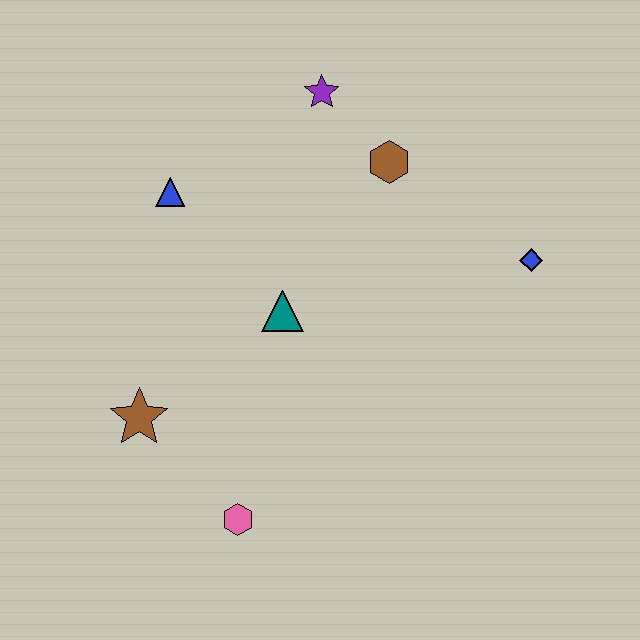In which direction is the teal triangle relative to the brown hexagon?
The teal triangle is below the brown hexagon.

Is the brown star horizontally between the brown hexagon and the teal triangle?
No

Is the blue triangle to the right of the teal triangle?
No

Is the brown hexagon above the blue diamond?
Yes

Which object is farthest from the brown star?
The blue diamond is farthest from the brown star.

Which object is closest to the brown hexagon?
The purple star is closest to the brown hexagon.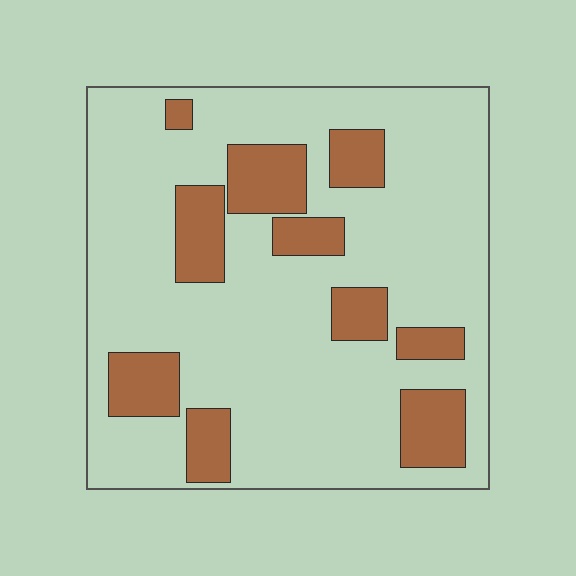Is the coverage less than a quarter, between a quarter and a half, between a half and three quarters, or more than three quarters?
Less than a quarter.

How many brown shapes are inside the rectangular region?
10.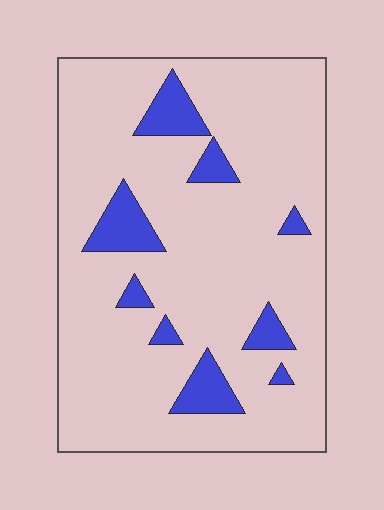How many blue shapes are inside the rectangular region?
9.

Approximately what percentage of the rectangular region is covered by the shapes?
Approximately 15%.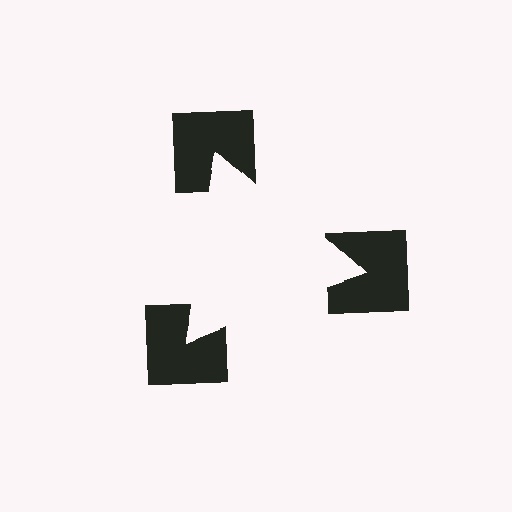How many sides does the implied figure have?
3 sides.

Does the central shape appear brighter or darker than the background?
It typically appears slightly brighter than the background, even though no actual brightness change is drawn.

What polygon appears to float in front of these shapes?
An illusory triangle — its edges are inferred from the aligned wedge cuts in the notched squares, not physically drawn.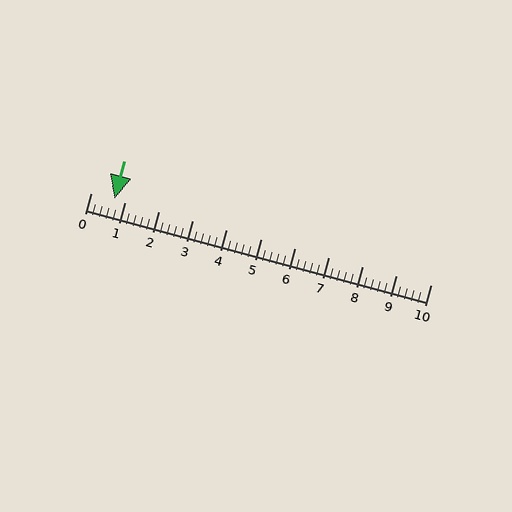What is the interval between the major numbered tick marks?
The major tick marks are spaced 1 units apart.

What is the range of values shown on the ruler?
The ruler shows values from 0 to 10.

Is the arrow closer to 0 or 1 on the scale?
The arrow is closer to 1.